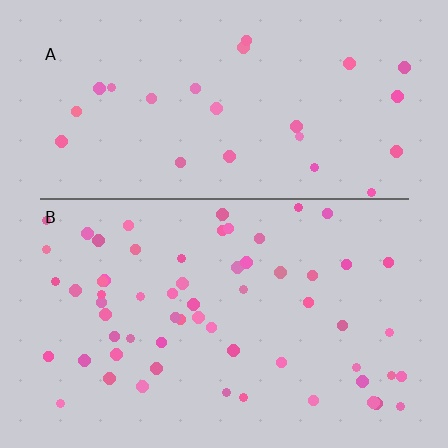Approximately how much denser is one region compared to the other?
Approximately 2.4× — region B over region A.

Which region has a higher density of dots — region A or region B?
B (the bottom).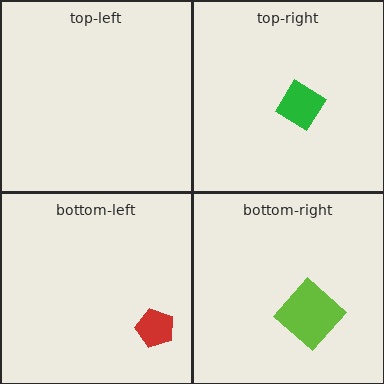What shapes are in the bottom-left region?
The red pentagon.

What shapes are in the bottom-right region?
The lime diamond.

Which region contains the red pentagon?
The bottom-left region.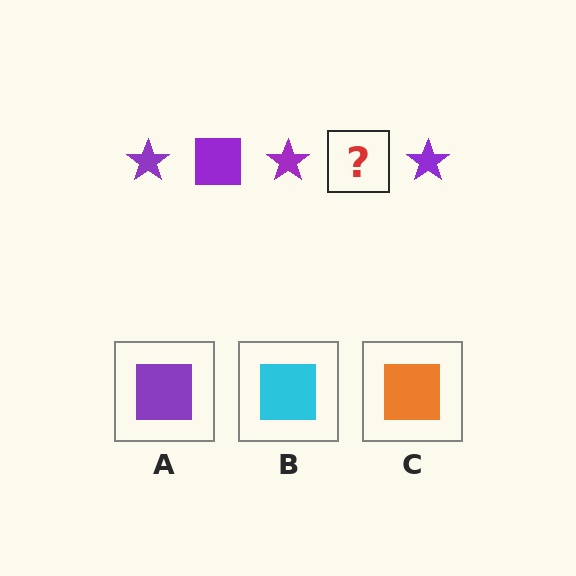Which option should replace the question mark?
Option A.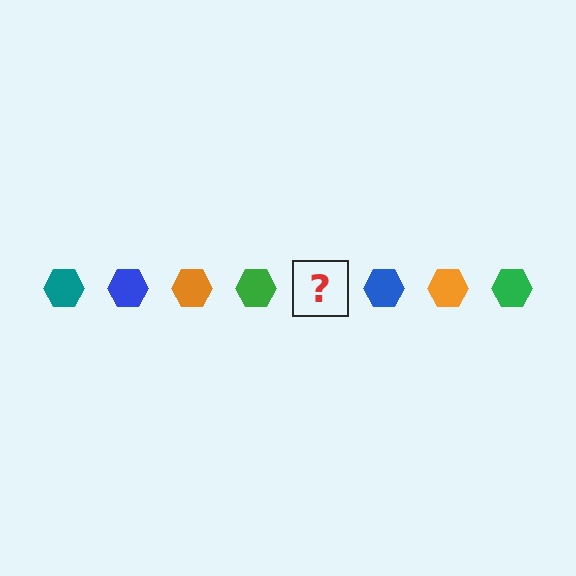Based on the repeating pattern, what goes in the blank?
The blank should be a teal hexagon.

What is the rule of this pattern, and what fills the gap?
The rule is that the pattern cycles through teal, blue, orange, green hexagons. The gap should be filled with a teal hexagon.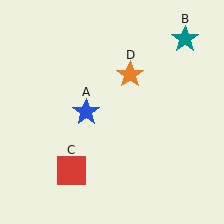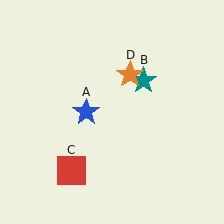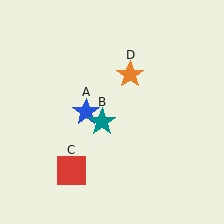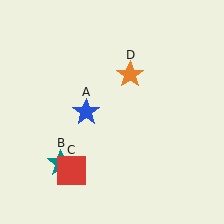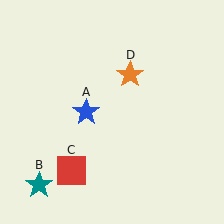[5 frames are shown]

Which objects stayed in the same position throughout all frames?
Blue star (object A) and red square (object C) and orange star (object D) remained stationary.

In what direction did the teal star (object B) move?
The teal star (object B) moved down and to the left.